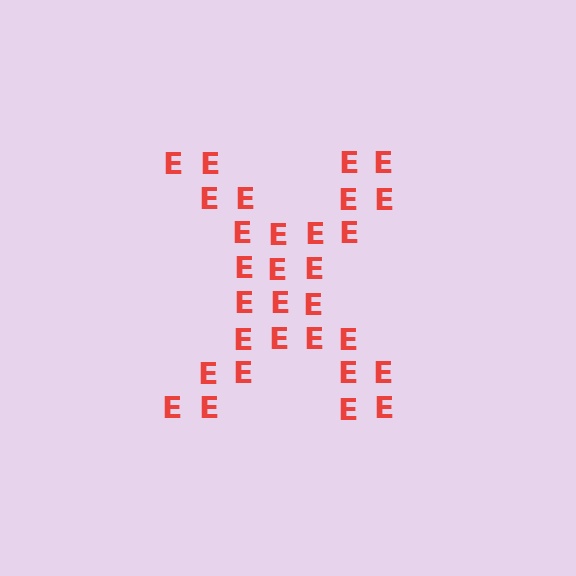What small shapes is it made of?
It is made of small letter E's.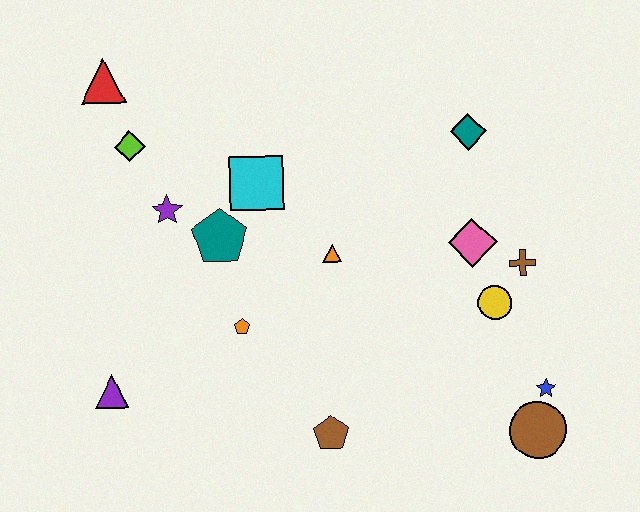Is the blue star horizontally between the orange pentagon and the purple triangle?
No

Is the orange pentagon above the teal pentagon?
No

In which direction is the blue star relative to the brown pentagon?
The blue star is to the right of the brown pentagon.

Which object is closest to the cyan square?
The teal pentagon is closest to the cyan square.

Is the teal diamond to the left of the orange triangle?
No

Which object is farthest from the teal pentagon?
The brown circle is farthest from the teal pentagon.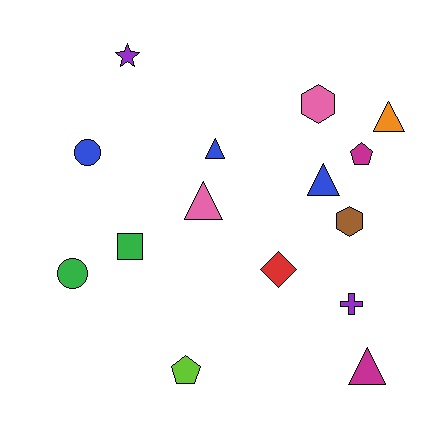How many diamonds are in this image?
There is 1 diamond.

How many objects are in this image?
There are 15 objects.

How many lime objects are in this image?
There is 1 lime object.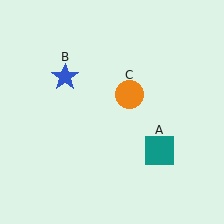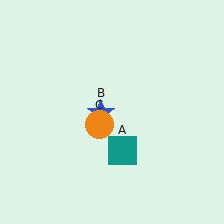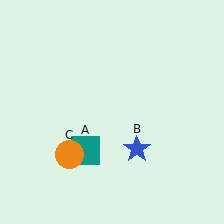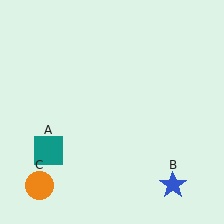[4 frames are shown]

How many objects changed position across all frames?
3 objects changed position: teal square (object A), blue star (object B), orange circle (object C).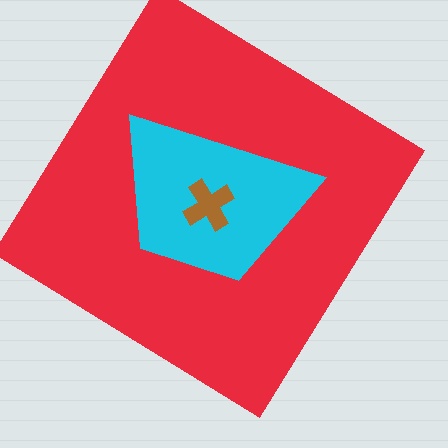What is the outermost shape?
The red diamond.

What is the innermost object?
The brown cross.